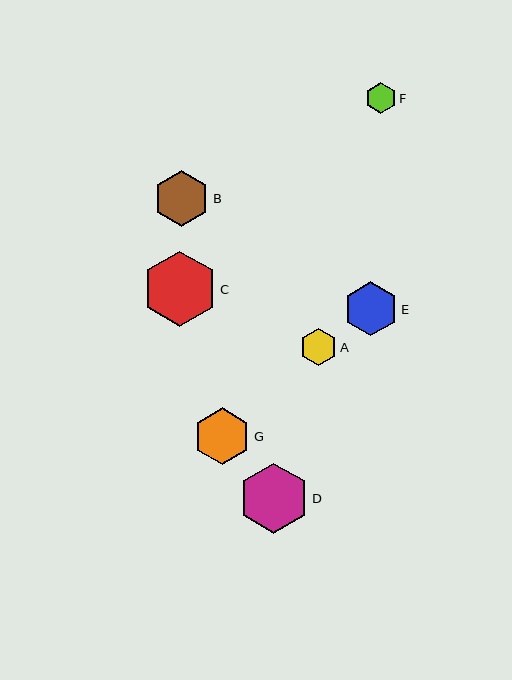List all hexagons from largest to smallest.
From largest to smallest: C, D, G, B, E, A, F.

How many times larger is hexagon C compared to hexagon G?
Hexagon C is approximately 1.3 times the size of hexagon G.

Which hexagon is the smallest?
Hexagon F is the smallest with a size of approximately 31 pixels.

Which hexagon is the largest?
Hexagon C is the largest with a size of approximately 75 pixels.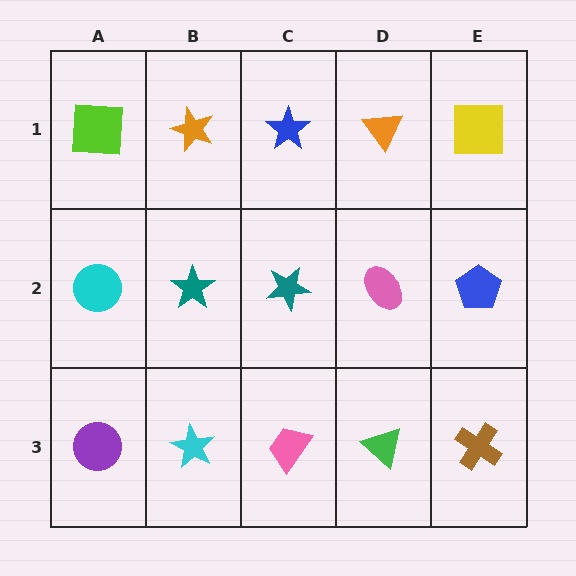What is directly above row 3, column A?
A cyan circle.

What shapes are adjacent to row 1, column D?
A pink ellipse (row 2, column D), a blue star (row 1, column C), a yellow square (row 1, column E).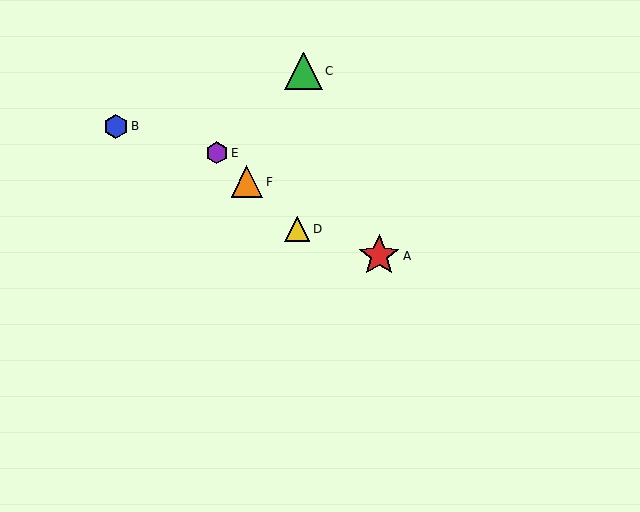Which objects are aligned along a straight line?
Objects D, E, F are aligned along a straight line.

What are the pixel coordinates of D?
Object D is at (297, 229).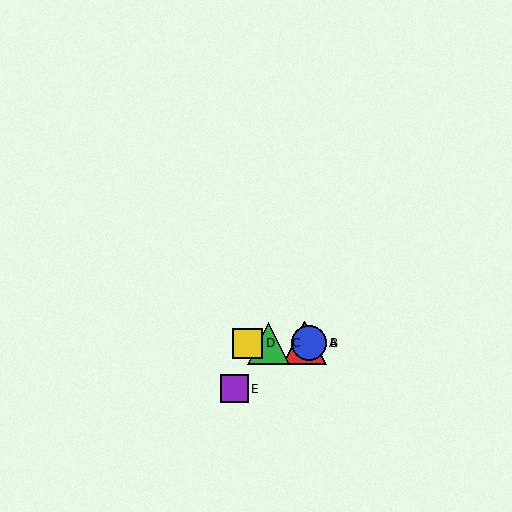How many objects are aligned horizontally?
4 objects (A, B, C, D) are aligned horizontally.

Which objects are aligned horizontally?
Objects A, B, C, D are aligned horizontally.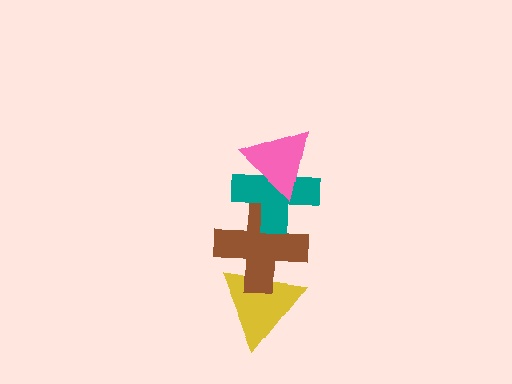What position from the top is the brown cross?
The brown cross is 3rd from the top.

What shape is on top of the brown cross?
The teal cross is on top of the brown cross.